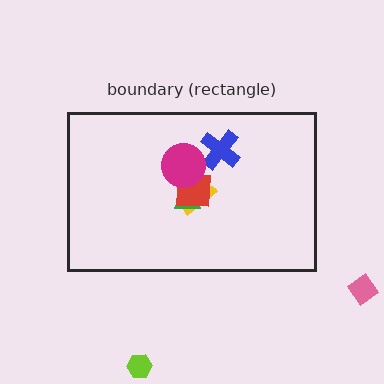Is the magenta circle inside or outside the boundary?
Inside.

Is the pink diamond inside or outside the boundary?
Outside.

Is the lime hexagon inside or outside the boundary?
Outside.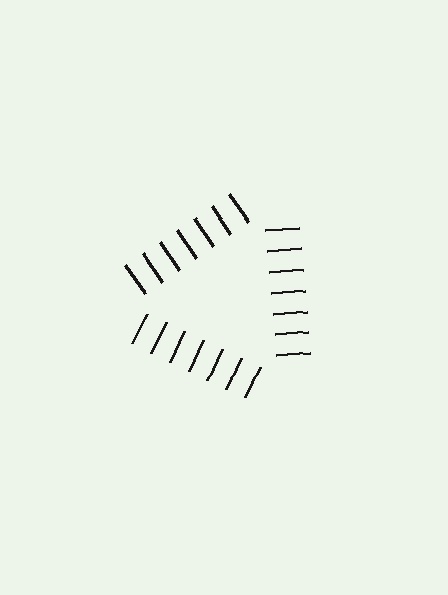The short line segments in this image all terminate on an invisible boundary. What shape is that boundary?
An illusory triangle — the line segments terminate on its edges but no continuous stroke is drawn.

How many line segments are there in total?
21 — 7 along each of the 3 edges.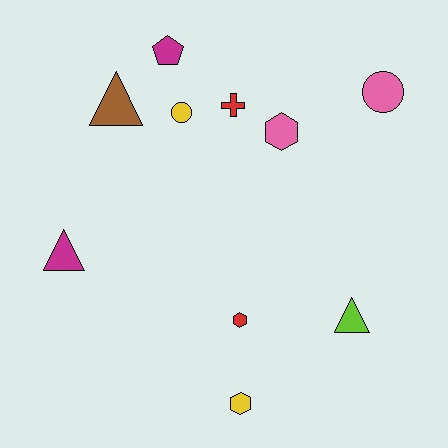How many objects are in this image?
There are 10 objects.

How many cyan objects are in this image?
There are no cyan objects.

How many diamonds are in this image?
There are no diamonds.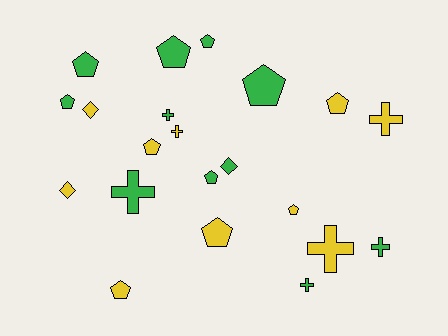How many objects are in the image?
There are 21 objects.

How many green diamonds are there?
There is 1 green diamond.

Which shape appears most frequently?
Pentagon, with 11 objects.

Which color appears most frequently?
Green, with 11 objects.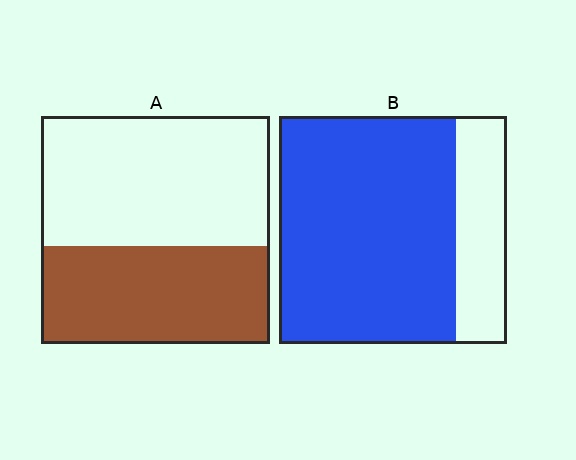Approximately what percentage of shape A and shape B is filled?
A is approximately 45% and B is approximately 80%.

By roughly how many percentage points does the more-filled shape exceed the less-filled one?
By roughly 35 percentage points (B over A).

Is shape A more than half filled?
No.